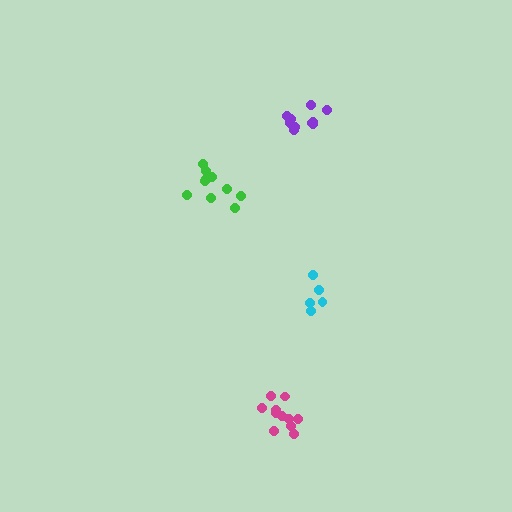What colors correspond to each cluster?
The clusters are colored: green, cyan, purple, magenta.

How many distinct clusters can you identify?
There are 4 distinct clusters.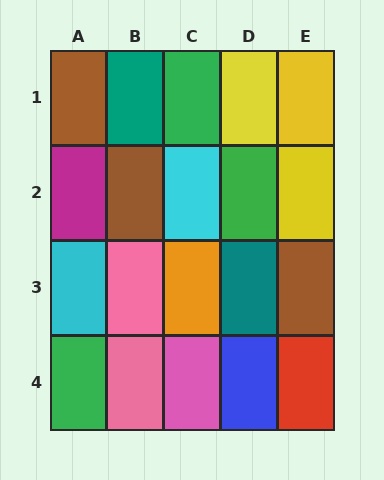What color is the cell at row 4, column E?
Red.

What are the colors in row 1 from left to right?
Brown, teal, green, yellow, yellow.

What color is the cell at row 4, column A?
Green.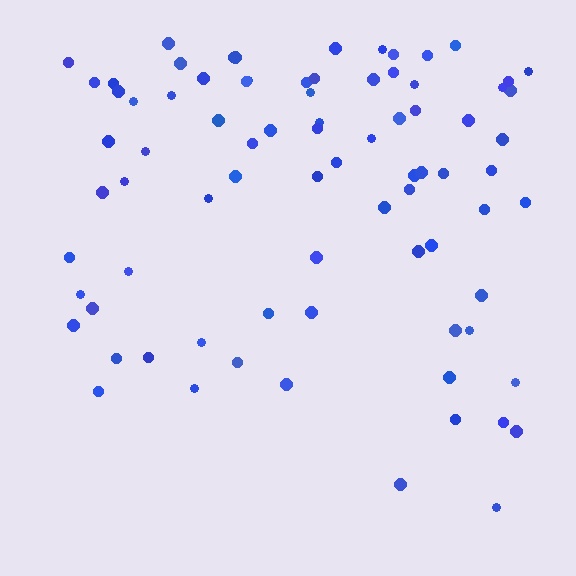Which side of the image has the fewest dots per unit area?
The bottom.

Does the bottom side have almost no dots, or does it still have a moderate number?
Still a moderate number, just noticeably fewer than the top.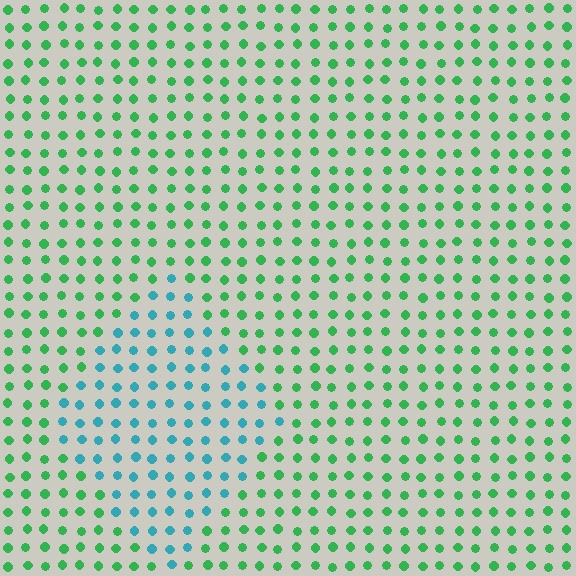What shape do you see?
I see a diamond.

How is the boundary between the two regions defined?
The boundary is defined purely by a slight shift in hue (about 52 degrees). Spacing, size, and orientation are identical on both sides.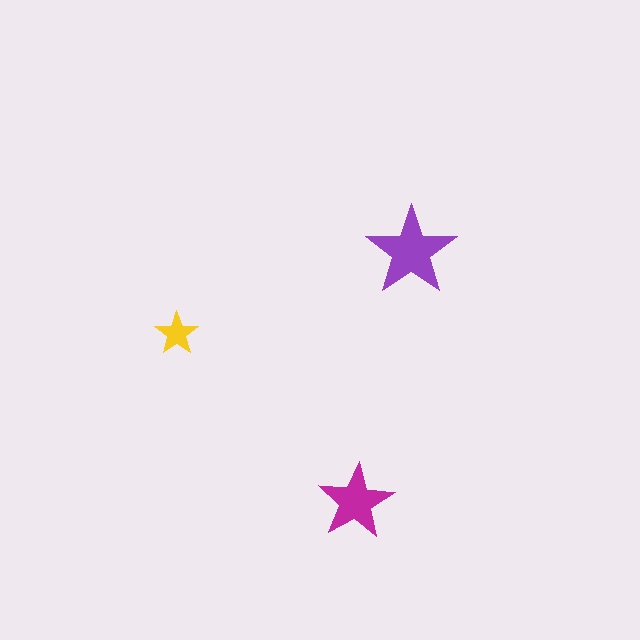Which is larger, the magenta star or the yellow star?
The magenta one.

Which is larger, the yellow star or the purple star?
The purple one.